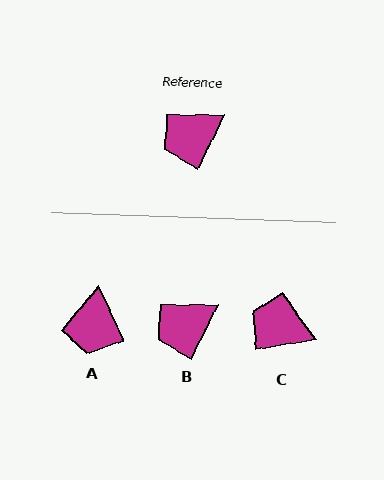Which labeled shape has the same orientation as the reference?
B.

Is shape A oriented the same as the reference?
No, it is off by about 50 degrees.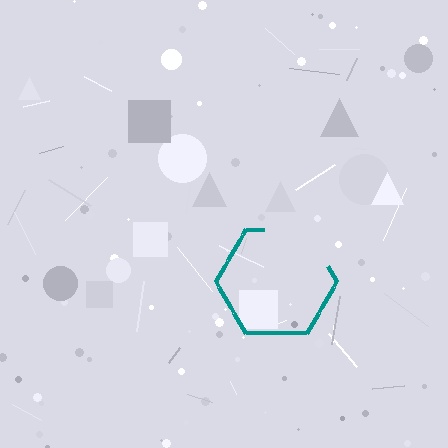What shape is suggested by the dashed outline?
The dashed outline suggests a hexagon.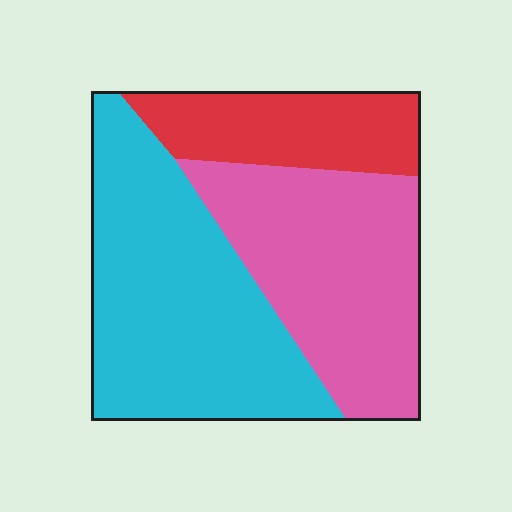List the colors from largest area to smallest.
From largest to smallest: cyan, pink, red.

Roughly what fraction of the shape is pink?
Pink takes up between a third and a half of the shape.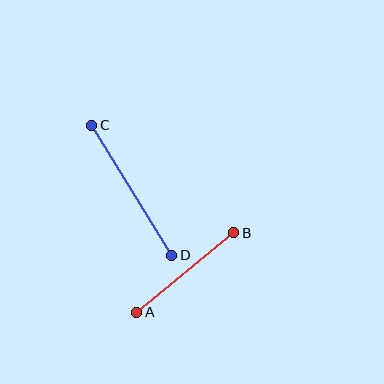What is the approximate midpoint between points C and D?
The midpoint is at approximately (132, 190) pixels.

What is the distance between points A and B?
The distance is approximately 126 pixels.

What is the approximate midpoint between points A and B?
The midpoint is at approximately (185, 272) pixels.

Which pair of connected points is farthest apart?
Points C and D are farthest apart.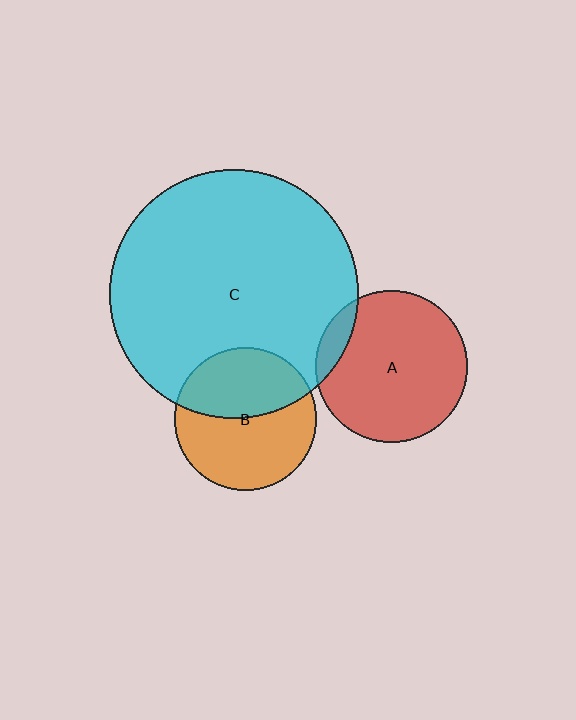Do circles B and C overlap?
Yes.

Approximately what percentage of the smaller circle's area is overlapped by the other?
Approximately 45%.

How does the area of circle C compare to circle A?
Approximately 2.7 times.